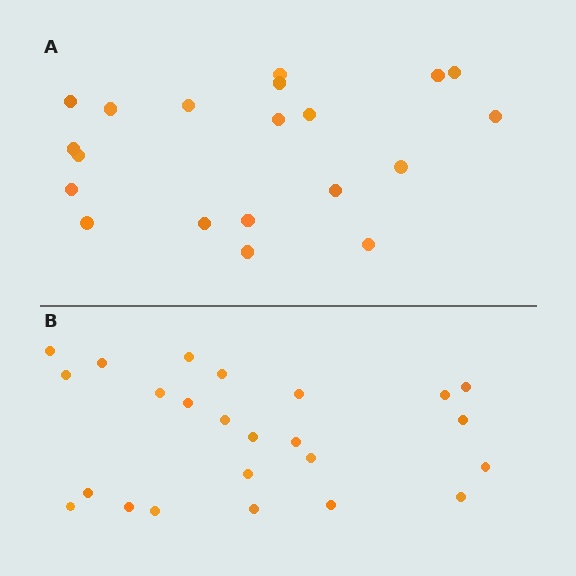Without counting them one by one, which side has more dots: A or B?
Region B (the bottom region) has more dots.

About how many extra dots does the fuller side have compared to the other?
Region B has about 4 more dots than region A.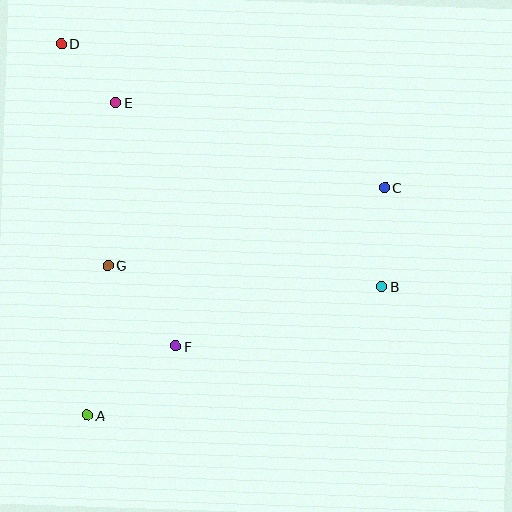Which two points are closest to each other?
Points D and E are closest to each other.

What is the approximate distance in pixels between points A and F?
The distance between A and F is approximately 112 pixels.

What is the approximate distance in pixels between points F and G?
The distance between F and G is approximately 106 pixels.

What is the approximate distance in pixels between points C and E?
The distance between C and E is approximately 282 pixels.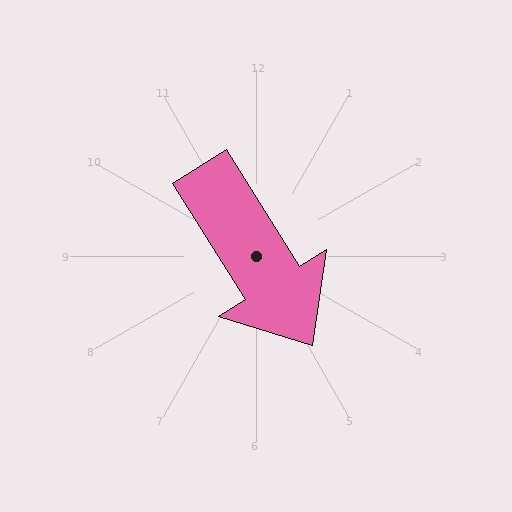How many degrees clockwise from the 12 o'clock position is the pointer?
Approximately 148 degrees.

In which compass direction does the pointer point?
Southeast.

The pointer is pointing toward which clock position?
Roughly 5 o'clock.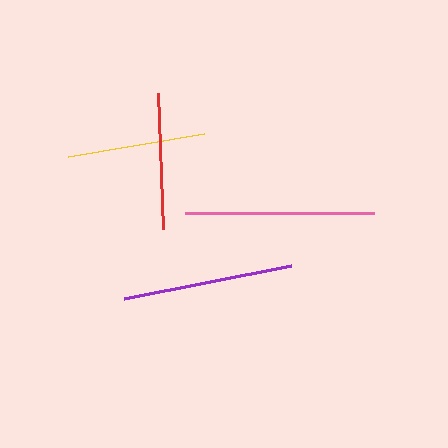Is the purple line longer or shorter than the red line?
The purple line is longer than the red line.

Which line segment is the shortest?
The red line is the shortest at approximately 136 pixels.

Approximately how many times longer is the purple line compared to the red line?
The purple line is approximately 1.3 times the length of the red line.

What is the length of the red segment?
The red segment is approximately 136 pixels long.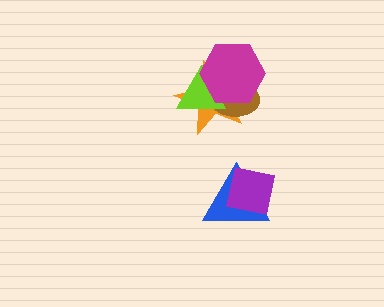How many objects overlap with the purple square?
1 object overlaps with the purple square.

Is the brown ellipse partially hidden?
Yes, it is partially covered by another shape.